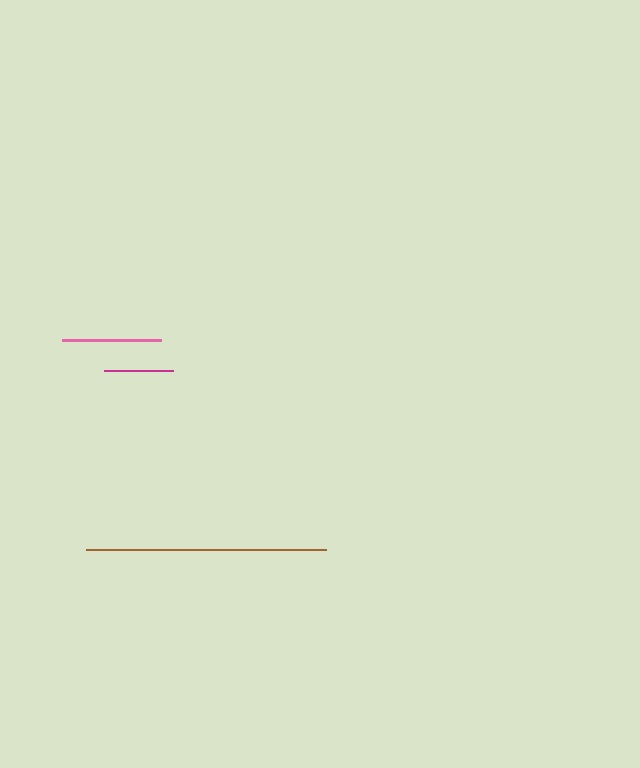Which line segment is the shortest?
The magenta line is the shortest at approximately 69 pixels.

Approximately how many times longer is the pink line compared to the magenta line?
The pink line is approximately 1.4 times the length of the magenta line.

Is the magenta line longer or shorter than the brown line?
The brown line is longer than the magenta line.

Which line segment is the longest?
The brown line is the longest at approximately 240 pixels.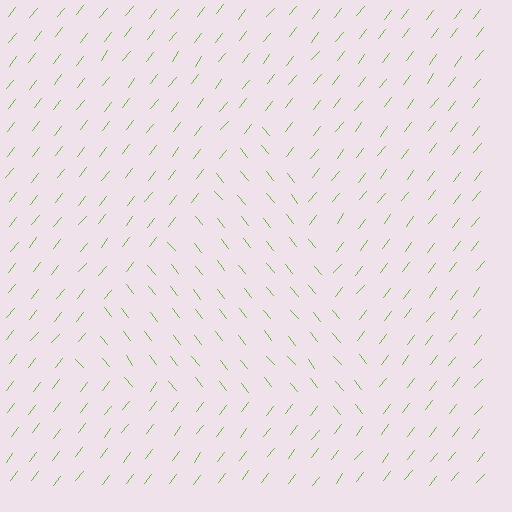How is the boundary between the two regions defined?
The boundary is defined purely by a change in line orientation (approximately 78 degrees difference). All lines are the same color and thickness.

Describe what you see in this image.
The image is filled with small lime line segments. A triangle region in the image has lines oriented differently from the surrounding lines, creating a visible texture boundary.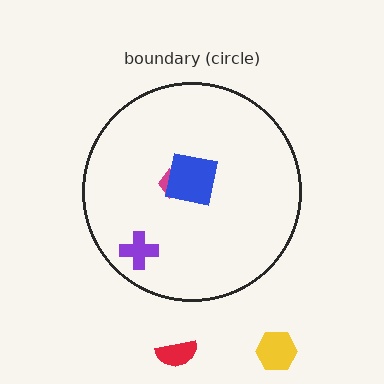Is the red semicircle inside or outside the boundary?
Outside.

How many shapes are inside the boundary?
3 inside, 2 outside.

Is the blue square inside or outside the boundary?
Inside.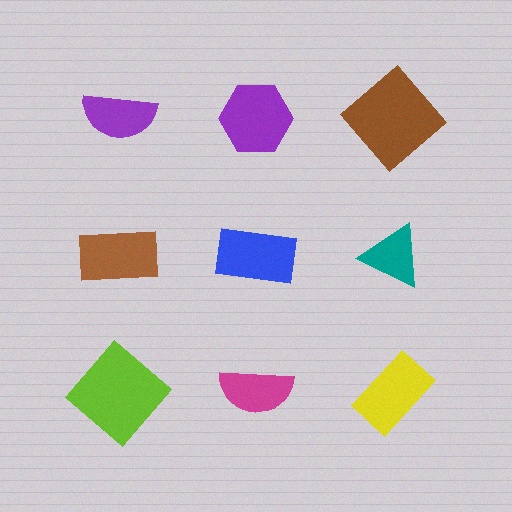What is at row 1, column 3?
A brown diamond.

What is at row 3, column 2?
A magenta semicircle.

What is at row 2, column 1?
A brown rectangle.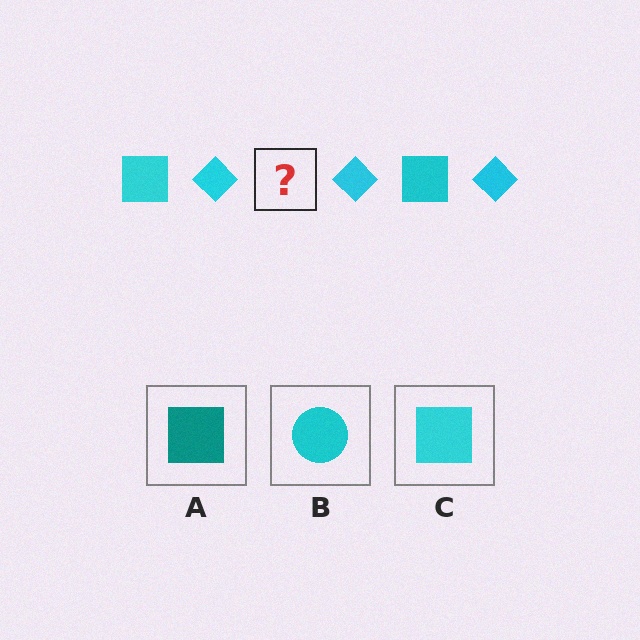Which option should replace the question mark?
Option C.